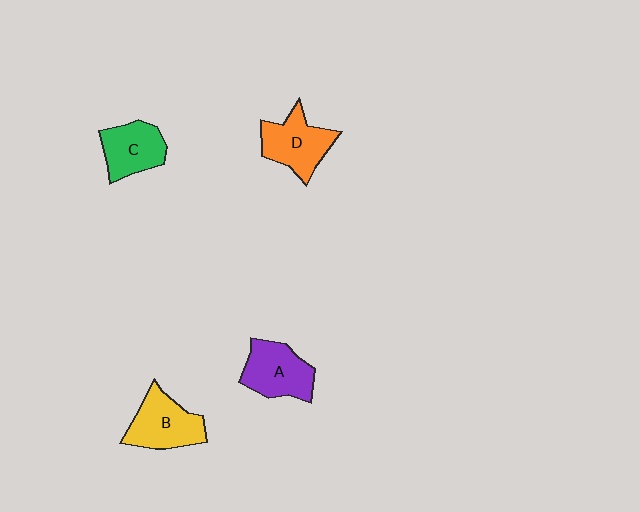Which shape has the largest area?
Shape B (yellow).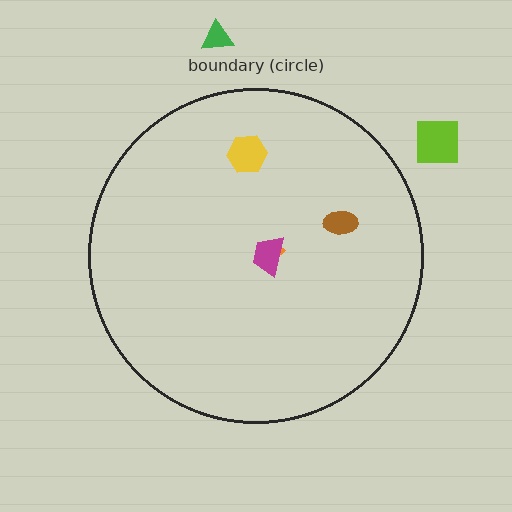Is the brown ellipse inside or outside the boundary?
Inside.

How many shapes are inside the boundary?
4 inside, 2 outside.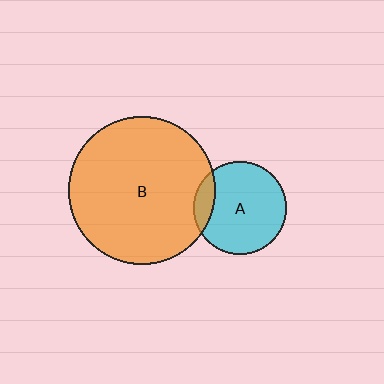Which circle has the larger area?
Circle B (orange).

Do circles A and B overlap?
Yes.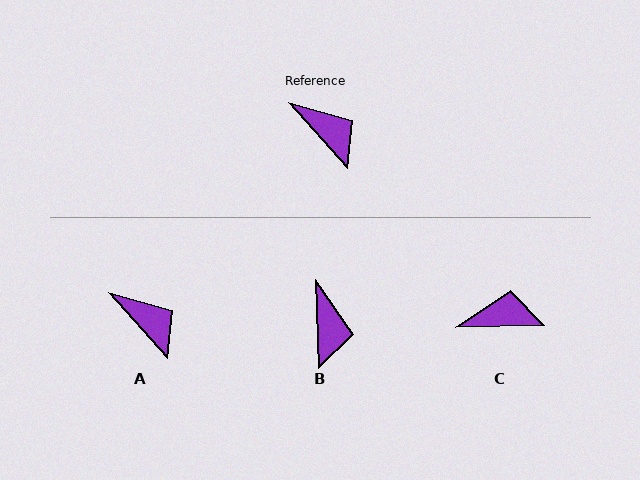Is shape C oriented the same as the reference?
No, it is off by about 50 degrees.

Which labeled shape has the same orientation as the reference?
A.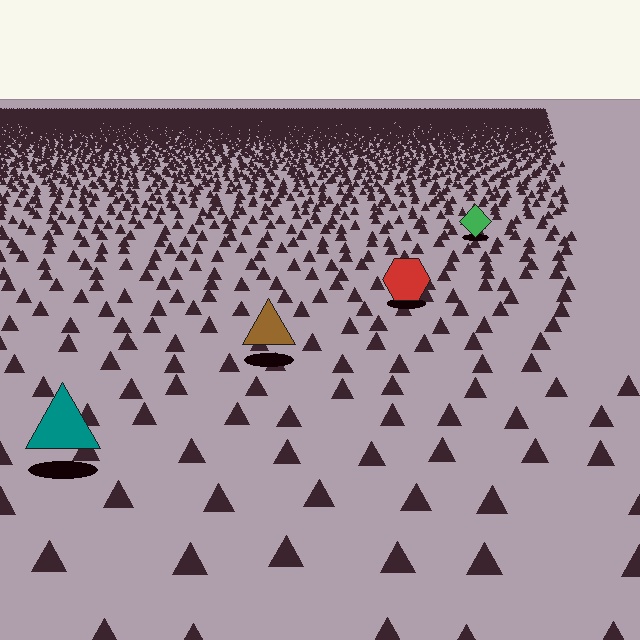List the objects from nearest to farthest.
From nearest to farthest: the teal triangle, the brown triangle, the red hexagon, the green diamond.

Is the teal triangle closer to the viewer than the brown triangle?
Yes. The teal triangle is closer — you can tell from the texture gradient: the ground texture is coarser near it.